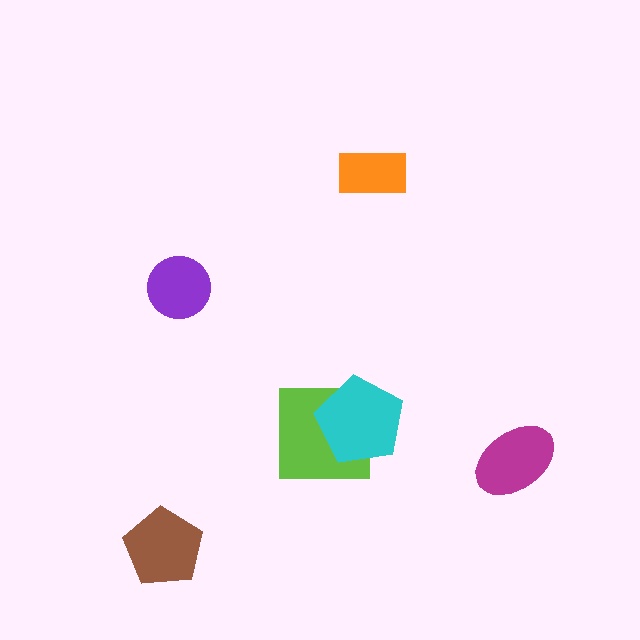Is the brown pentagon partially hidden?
No, no other shape covers it.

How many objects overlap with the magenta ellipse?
0 objects overlap with the magenta ellipse.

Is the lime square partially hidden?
Yes, it is partially covered by another shape.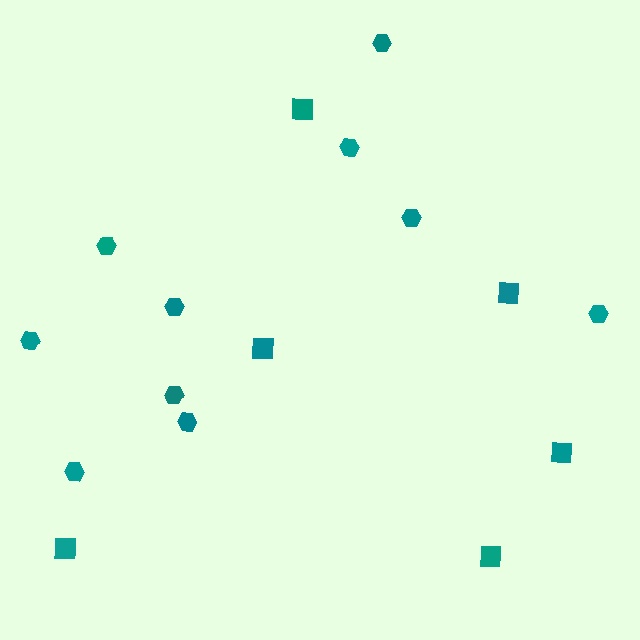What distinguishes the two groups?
There are 2 groups: one group of squares (6) and one group of hexagons (10).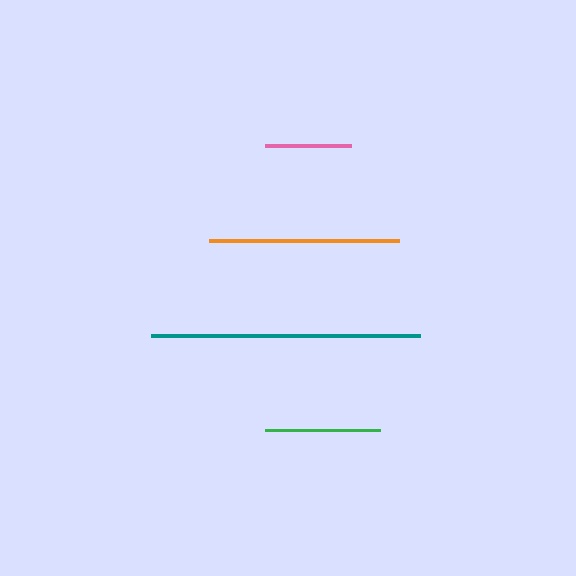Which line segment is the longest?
The teal line is the longest at approximately 268 pixels.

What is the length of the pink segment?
The pink segment is approximately 86 pixels long.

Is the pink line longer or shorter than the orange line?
The orange line is longer than the pink line.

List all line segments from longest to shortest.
From longest to shortest: teal, orange, green, pink.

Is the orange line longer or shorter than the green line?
The orange line is longer than the green line.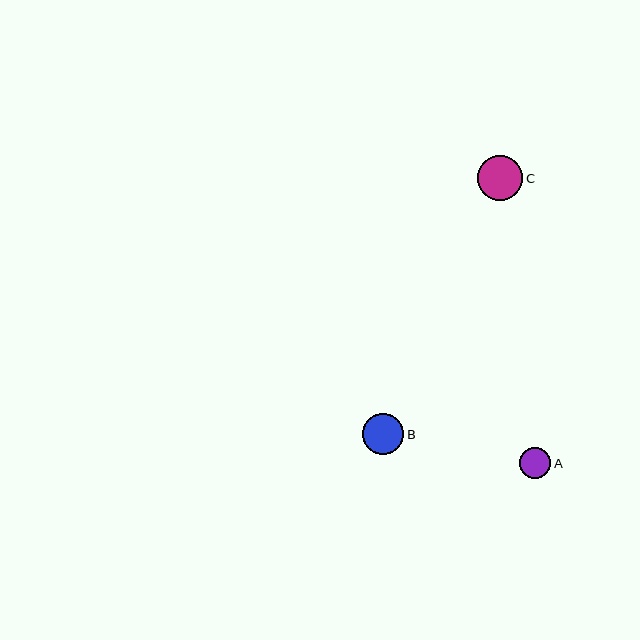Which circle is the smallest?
Circle A is the smallest with a size of approximately 31 pixels.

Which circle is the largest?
Circle C is the largest with a size of approximately 46 pixels.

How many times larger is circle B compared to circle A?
Circle B is approximately 1.3 times the size of circle A.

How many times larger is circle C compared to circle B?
Circle C is approximately 1.1 times the size of circle B.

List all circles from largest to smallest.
From largest to smallest: C, B, A.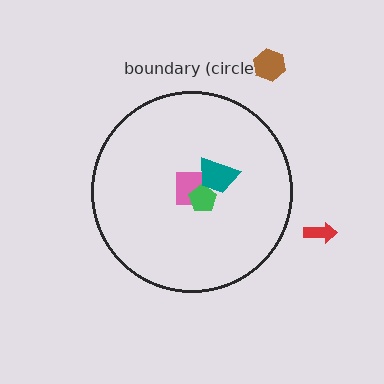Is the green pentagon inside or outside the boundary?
Inside.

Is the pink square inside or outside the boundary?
Inside.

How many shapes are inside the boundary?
3 inside, 2 outside.